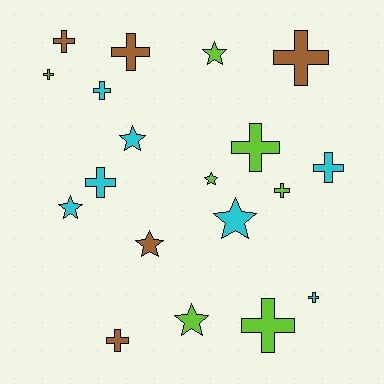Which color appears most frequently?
Lime, with 7 objects.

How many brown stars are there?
There is 1 brown star.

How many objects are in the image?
There are 19 objects.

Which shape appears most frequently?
Cross, with 12 objects.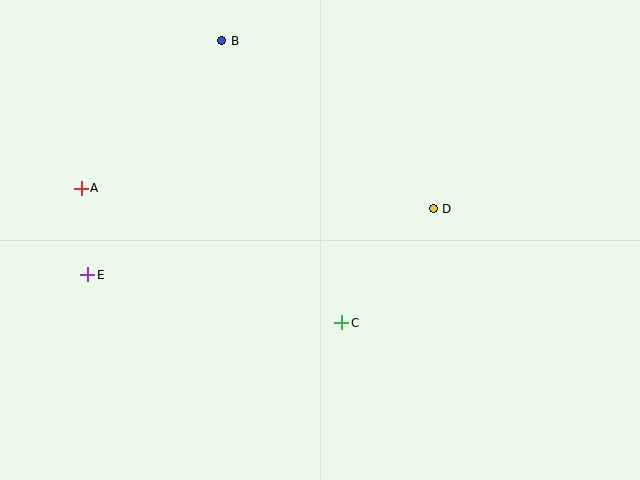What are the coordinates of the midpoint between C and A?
The midpoint between C and A is at (211, 255).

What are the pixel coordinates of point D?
Point D is at (433, 209).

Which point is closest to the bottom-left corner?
Point E is closest to the bottom-left corner.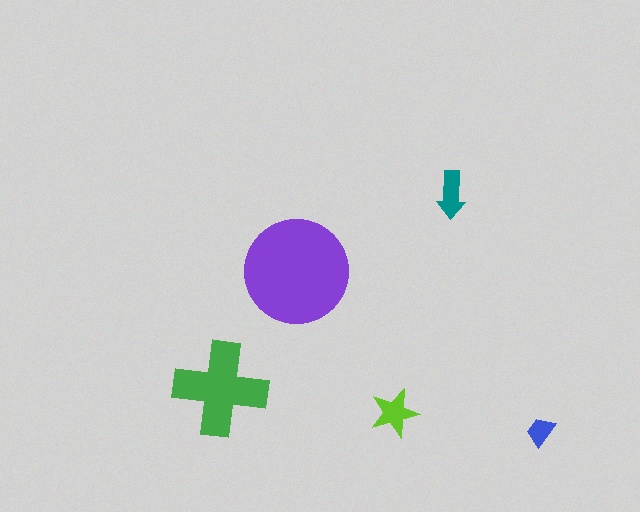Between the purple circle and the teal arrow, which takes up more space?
The purple circle.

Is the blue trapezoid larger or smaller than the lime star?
Smaller.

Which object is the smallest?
The blue trapezoid.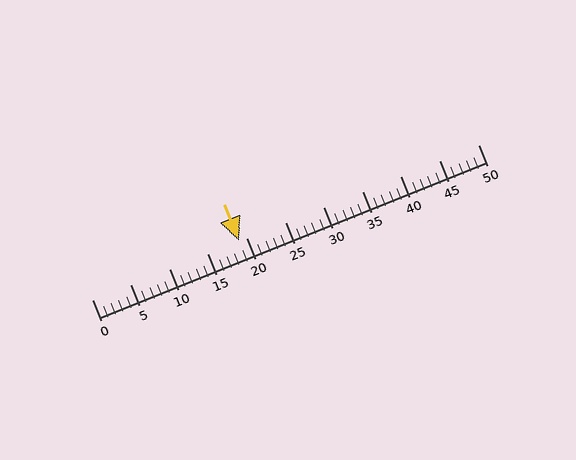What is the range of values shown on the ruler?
The ruler shows values from 0 to 50.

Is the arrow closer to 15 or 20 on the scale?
The arrow is closer to 20.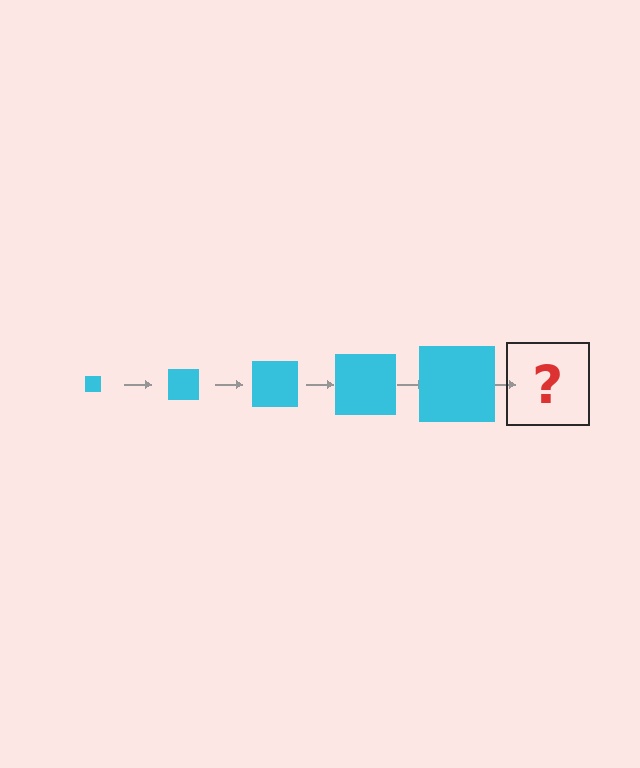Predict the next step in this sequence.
The next step is a cyan square, larger than the previous one.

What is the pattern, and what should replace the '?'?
The pattern is that the square gets progressively larger each step. The '?' should be a cyan square, larger than the previous one.